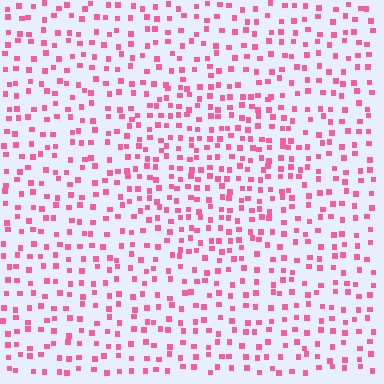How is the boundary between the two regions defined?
The boundary is defined by a change in element density (approximately 1.5x ratio). All elements are the same color, size, and shape.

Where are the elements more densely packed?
The elements are more densely packed inside the circle boundary.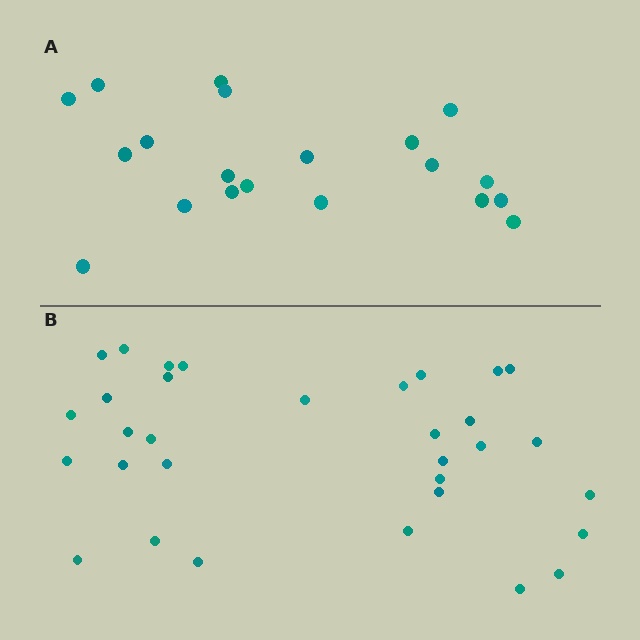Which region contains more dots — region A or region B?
Region B (the bottom region) has more dots.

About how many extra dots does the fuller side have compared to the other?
Region B has roughly 12 or so more dots than region A.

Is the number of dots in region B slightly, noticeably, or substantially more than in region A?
Region B has substantially more. The ratio is roughly 1.6 to 1.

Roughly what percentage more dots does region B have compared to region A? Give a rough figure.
About 60% more.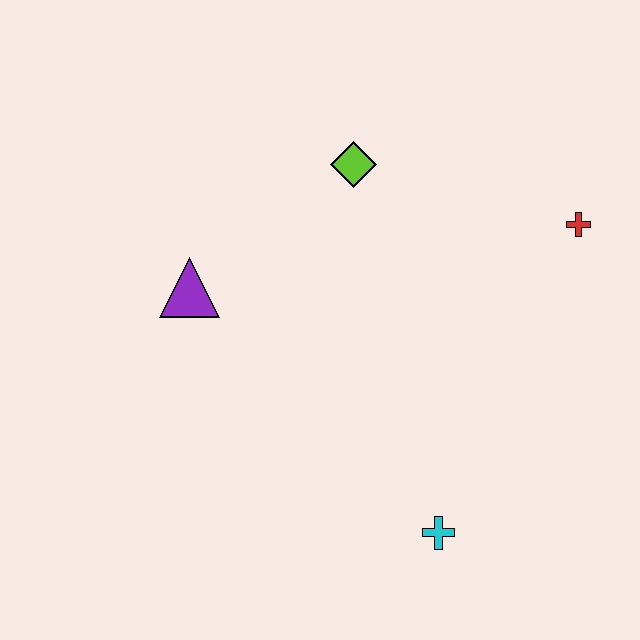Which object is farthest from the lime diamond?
The cyan cross is farthest from the lime diamond.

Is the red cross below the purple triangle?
No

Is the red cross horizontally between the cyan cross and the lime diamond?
No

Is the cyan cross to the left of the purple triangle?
No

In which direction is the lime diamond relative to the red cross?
The lime diamond is to the left of the red cross.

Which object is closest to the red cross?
The lime diamond is closest to the red cross.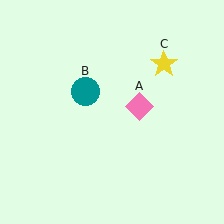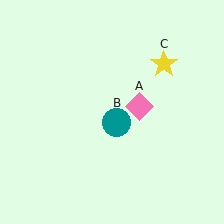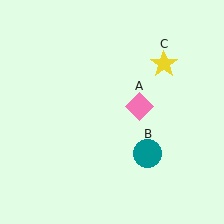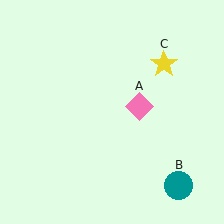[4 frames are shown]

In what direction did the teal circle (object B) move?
The teal circle (object B) moved down and to the right.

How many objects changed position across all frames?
1 object changed position: teal circle (object B).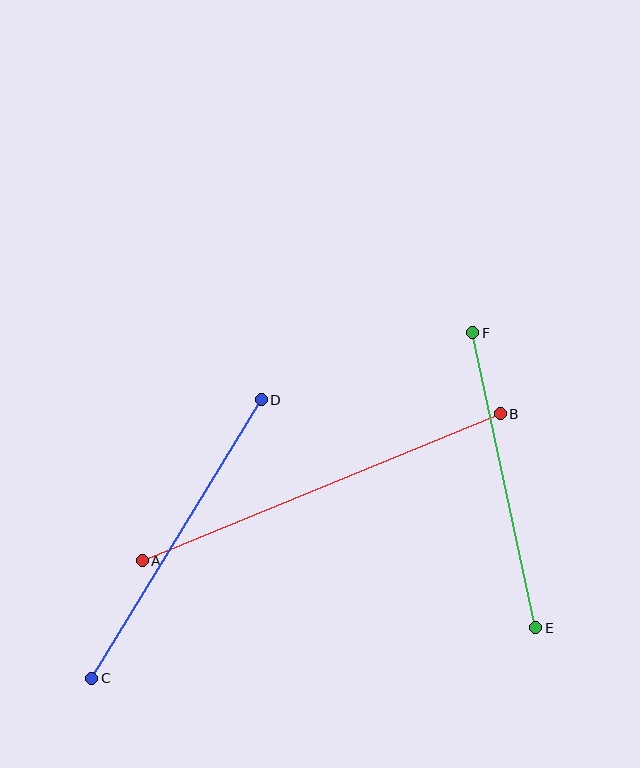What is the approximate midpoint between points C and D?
The midpoint is at approximately (176, 539) pixels.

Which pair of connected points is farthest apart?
Points A and B are farthest apart.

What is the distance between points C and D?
The distance is approximately 326 pixels.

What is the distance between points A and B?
The distance is approximately 387 pixels.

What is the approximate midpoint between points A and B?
The midpoint is at approximately (321, 487) pixels.